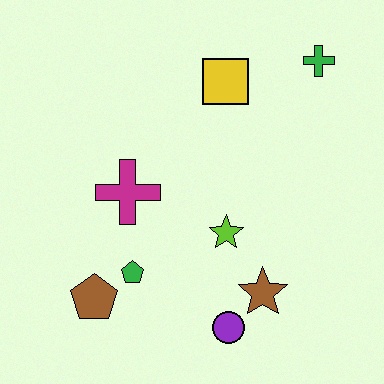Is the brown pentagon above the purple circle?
Yes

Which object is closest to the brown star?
The purple circle is closest to the brown star.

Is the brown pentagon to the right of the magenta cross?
No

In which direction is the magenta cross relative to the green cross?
The magenta cross is to the left of the green cross.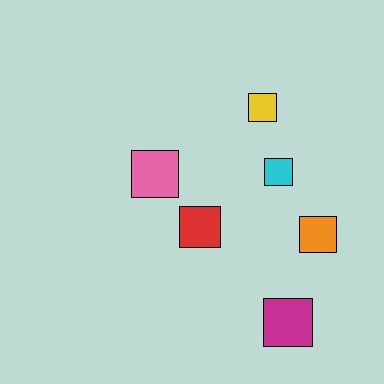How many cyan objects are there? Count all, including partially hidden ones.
There is 1 cyan object.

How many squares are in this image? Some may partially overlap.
There are 6 squares.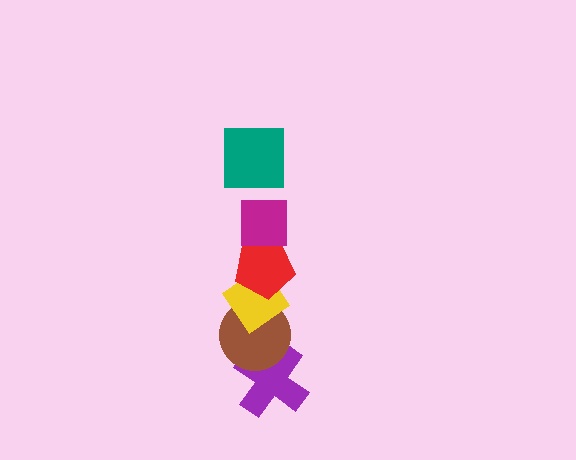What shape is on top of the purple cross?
The brown circle is on top of the purple cross.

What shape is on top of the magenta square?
The teal square is on top of the magenta square.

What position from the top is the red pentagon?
The red pentagon is 3rd from the top.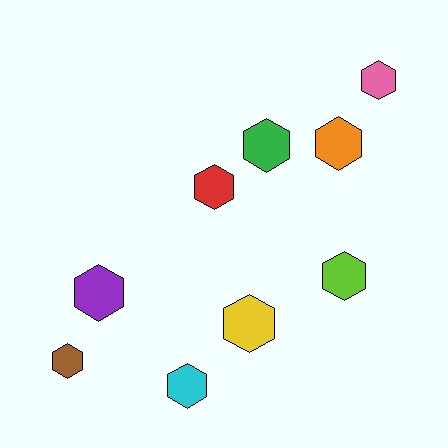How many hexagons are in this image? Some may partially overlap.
There are 9 hexagons.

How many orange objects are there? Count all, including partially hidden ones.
There is 1 orange object.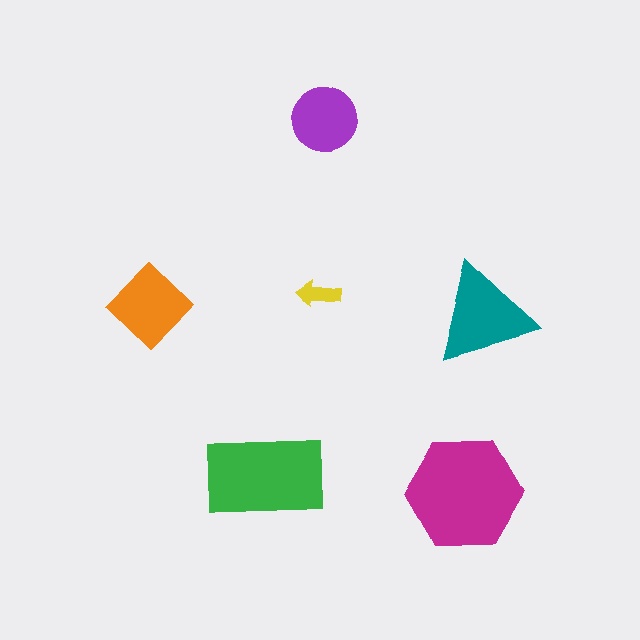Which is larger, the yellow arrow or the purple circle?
The purple circle.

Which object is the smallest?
The yellow arrow.